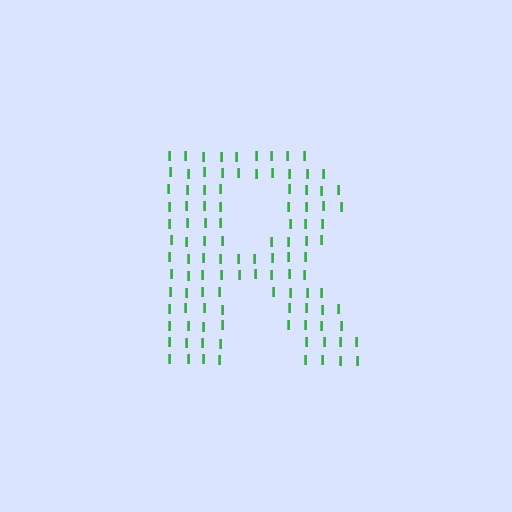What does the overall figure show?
The overall figure shows the letter R.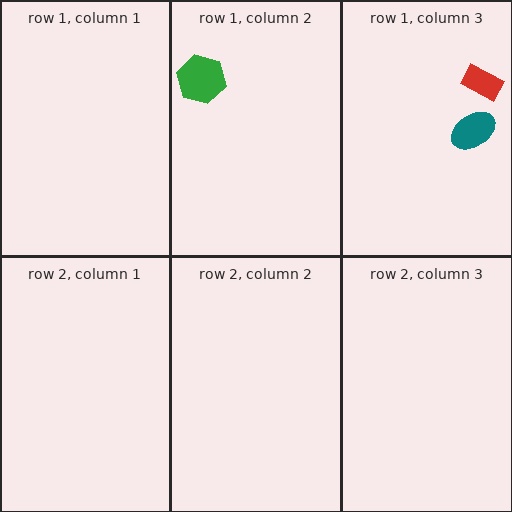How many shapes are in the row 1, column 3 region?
2.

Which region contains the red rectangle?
The row 1, column 3 region.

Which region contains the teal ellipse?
The row 1, column 3 region.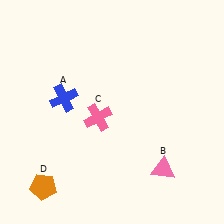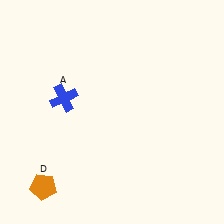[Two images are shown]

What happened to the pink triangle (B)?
The pink triangle (B) was removed in Image 2. It was in the bottom-right area of Image 1.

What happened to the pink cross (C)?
The pink cross (C) was removed in Image 2. It was in the bottom-left area of Image 1.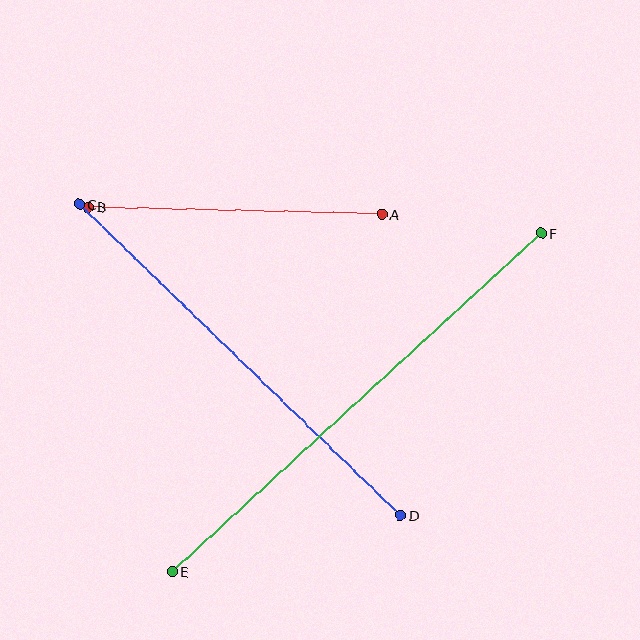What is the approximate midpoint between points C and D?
The midpoint is at approximately (240, 360) pixels.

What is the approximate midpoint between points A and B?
The midpoint is at approximately (235, 211) pixels.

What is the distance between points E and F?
The distance is approximately 501 pixels.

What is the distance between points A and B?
The distance is approximately 293 pixels.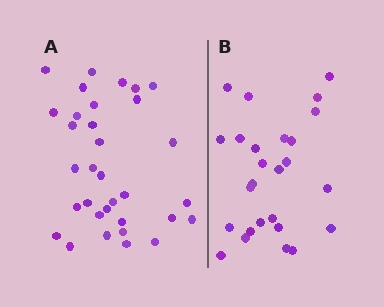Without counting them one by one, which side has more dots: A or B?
Region A (the left region) has more dots.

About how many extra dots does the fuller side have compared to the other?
Region A has roughly 8 or so more dots than region B.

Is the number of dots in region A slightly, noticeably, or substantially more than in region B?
Region A has noticeably more, but not dramatically so. The ratio is roughly 1.3 to 1.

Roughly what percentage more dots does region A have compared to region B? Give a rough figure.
About 25% more.